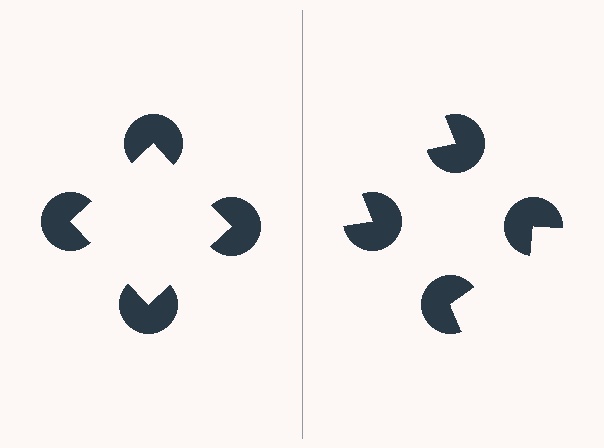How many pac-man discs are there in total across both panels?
8 — 4 on each side.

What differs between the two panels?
The pac-man discs are positioned identically on both sides; only the wedge orientations differ. On the left they align to a square; on the right they are misaligned.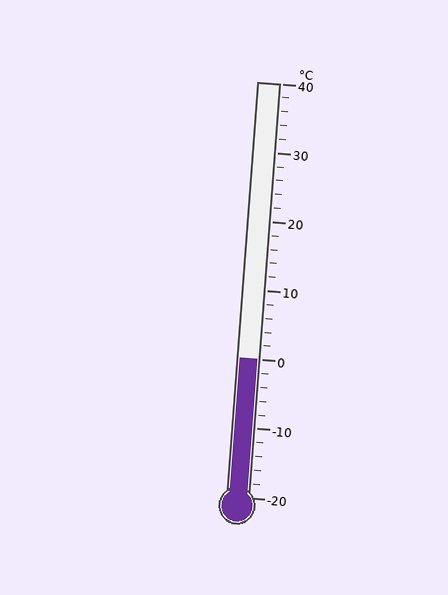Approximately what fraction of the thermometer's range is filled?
The thermometer is filled to approximately 35% of its range.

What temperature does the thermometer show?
The thermometer shows approximately 0°C.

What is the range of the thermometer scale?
The thermometer scale ranges from -20°C to 40°C.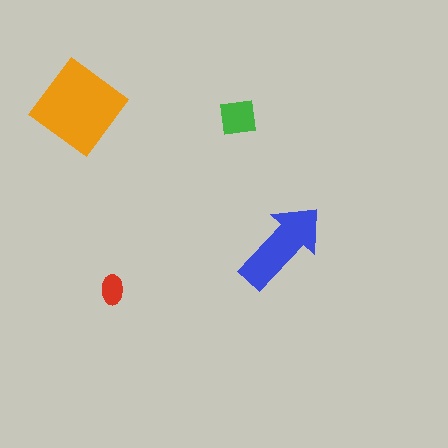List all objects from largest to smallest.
The orange diamond, the blue arrow, the green square, the red ellipse.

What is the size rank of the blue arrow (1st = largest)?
2nd.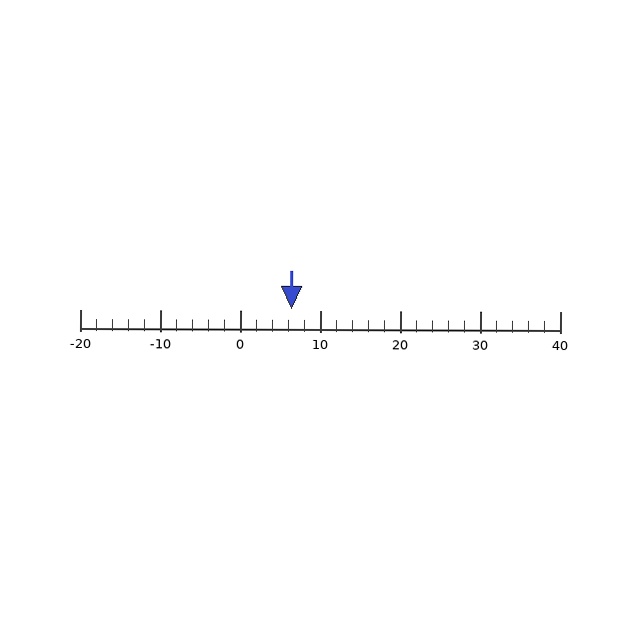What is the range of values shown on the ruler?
The ruler shows values from -20 to 40.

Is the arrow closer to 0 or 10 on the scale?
The arrow is closer to 10.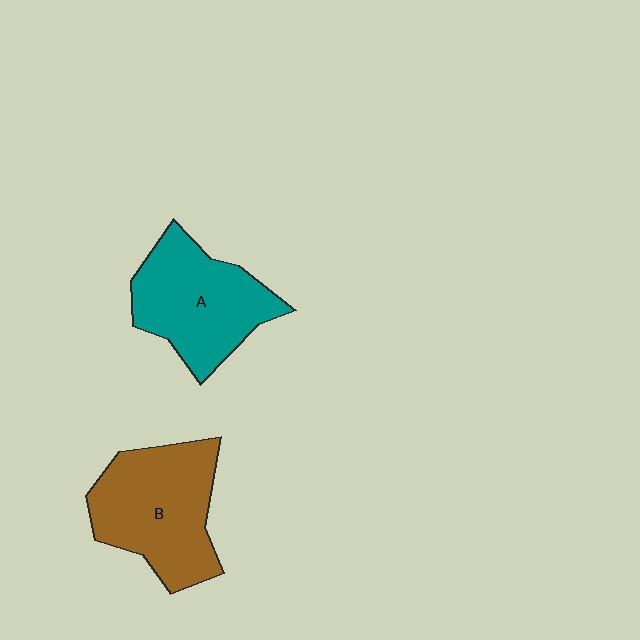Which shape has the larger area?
Shape B (brown).